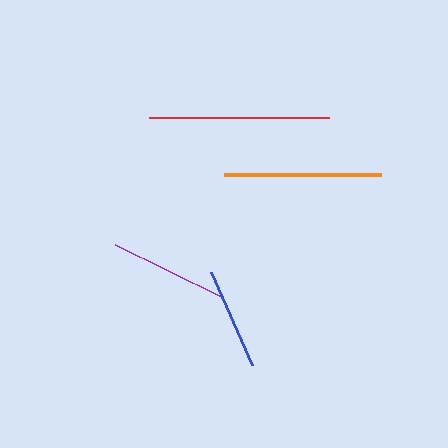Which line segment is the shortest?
The blue line is the shortest at approximately 103 pixels.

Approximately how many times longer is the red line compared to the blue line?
The red line is approximately 1.7 times the length of the blue line.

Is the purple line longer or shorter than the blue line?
The purple line is longer than the blue line.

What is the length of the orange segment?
The orange segment is approximately 157 pixels long.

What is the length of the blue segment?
The blue segment is approximately 103 pixels long.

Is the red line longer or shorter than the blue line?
The red line is longer than the blue line.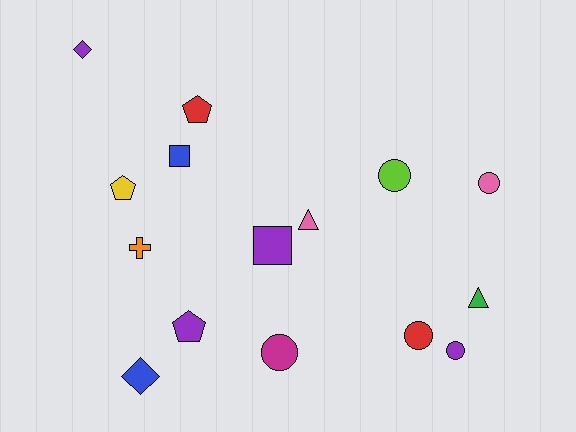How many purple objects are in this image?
There are 4 purple objects.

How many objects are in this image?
There are 15 objects.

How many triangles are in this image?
There are 2 triangles.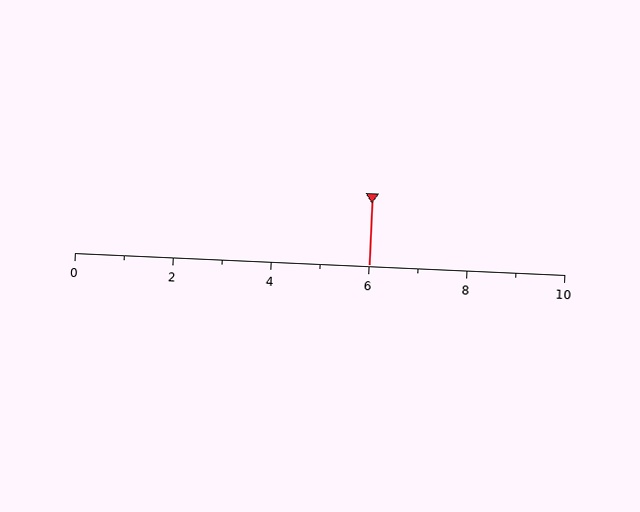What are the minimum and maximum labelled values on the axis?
The axis runs from 0 to 10.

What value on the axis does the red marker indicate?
The marker indicates approximately 6.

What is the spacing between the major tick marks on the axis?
The major ticks are spaced 2 apart.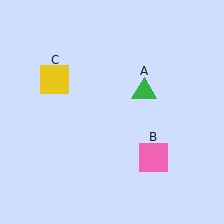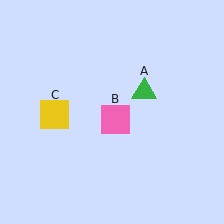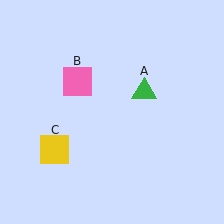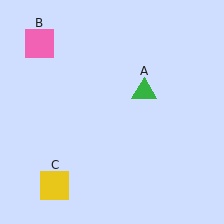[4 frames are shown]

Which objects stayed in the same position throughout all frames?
Green triangle (object A) remained stationary.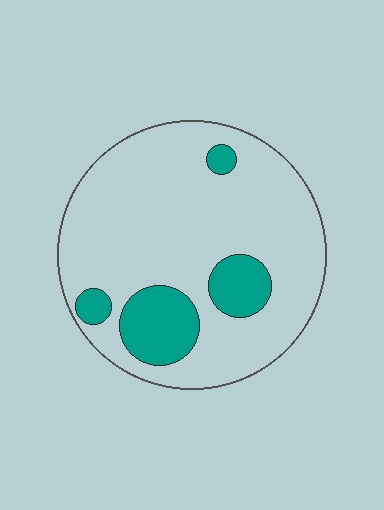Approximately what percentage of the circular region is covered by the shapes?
Approximately 20%.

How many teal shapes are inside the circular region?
4.